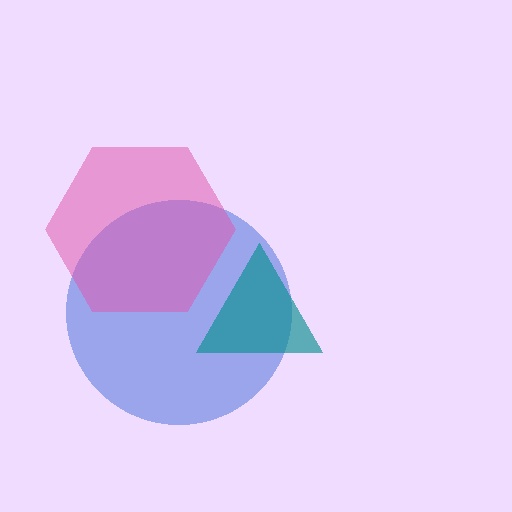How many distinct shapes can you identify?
There are 3 distinct shapes: a blue circle, a pink hexagon, a teal triangle.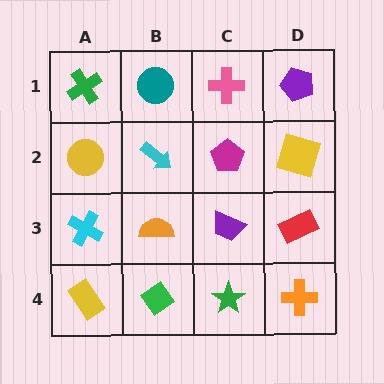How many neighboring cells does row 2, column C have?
4.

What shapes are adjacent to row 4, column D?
A red rectangle (row 3, column D), a green star (row 4, column C).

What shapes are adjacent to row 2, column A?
A green cross (row 1, column A), a cyan cross (row 3, column A), a cyan arrow (row 2, column B).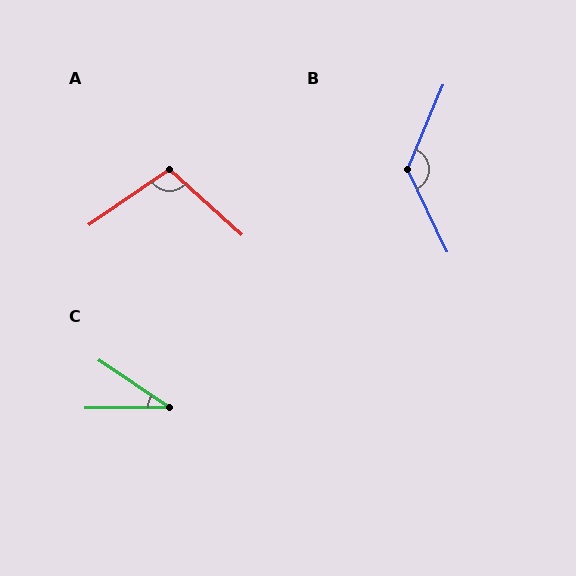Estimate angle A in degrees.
Approximately 103 degrees.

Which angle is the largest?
B, at approximately 132 degrees.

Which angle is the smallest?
C, at approximately 34 degrees.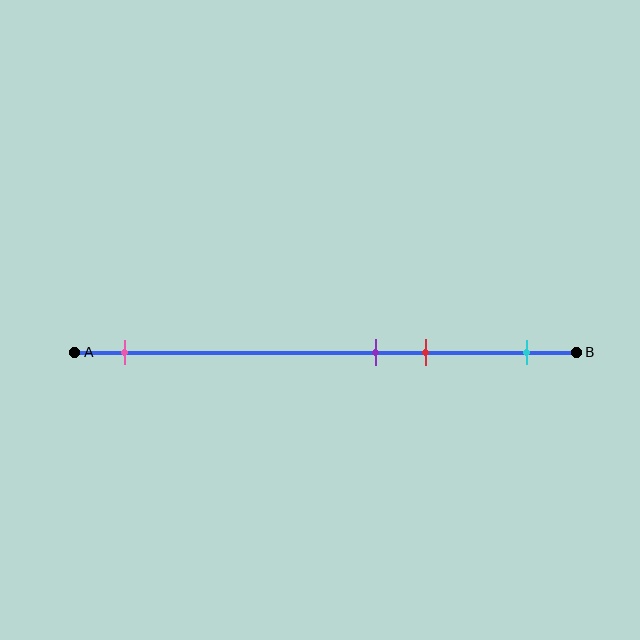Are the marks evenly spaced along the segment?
No, the marks are not evenly spaced.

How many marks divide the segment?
There are 4 marks dividing the segment.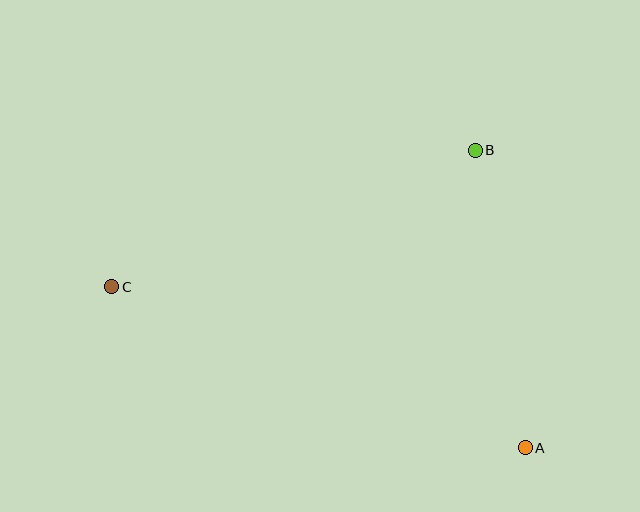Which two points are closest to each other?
Points A and B are closest to each other.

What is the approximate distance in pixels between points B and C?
The distance between B and C is approximately 388 pixels.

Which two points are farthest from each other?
Points A and C are farthest from each other.